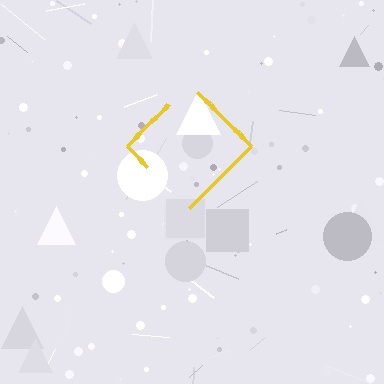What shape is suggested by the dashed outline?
The dashed outline suggests a diamond.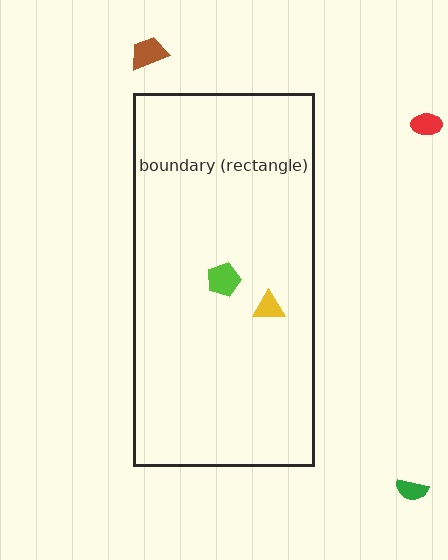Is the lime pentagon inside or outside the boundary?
Inside.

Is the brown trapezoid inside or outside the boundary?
Outside.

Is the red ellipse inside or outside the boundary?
Outside.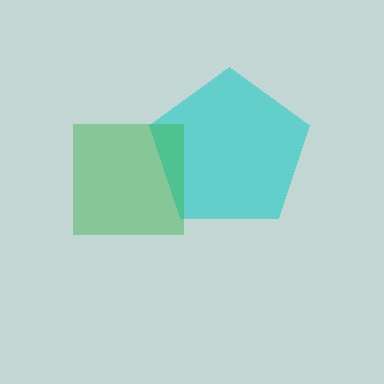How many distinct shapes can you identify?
There are 2 distinct shapes: a cyan pentagon, a green square.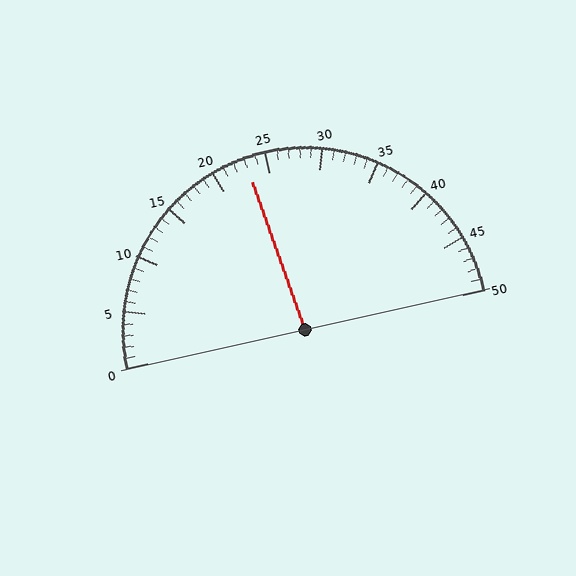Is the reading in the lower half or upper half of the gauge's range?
The reading is in the lower half of the range (0 to 50).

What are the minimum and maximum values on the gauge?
The gauge ranges from 0 to 50.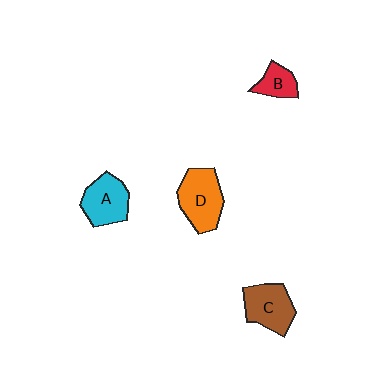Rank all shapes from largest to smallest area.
From largest to smallest: D (orange), C (brown), A (cyan), B (red).